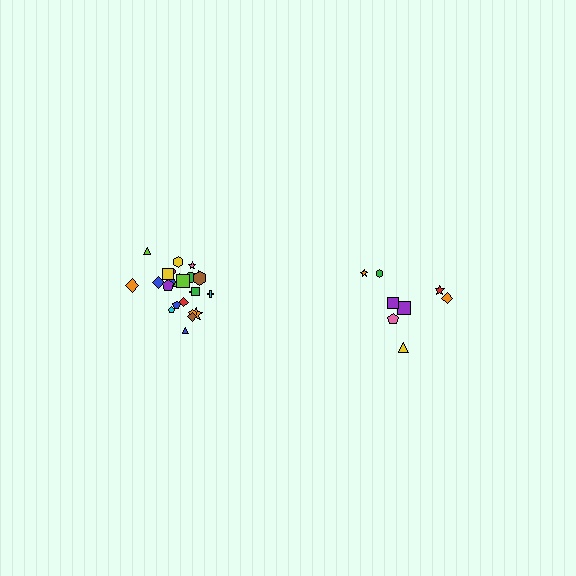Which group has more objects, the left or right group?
The left group.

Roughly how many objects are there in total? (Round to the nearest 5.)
Roughly 35 objects in total.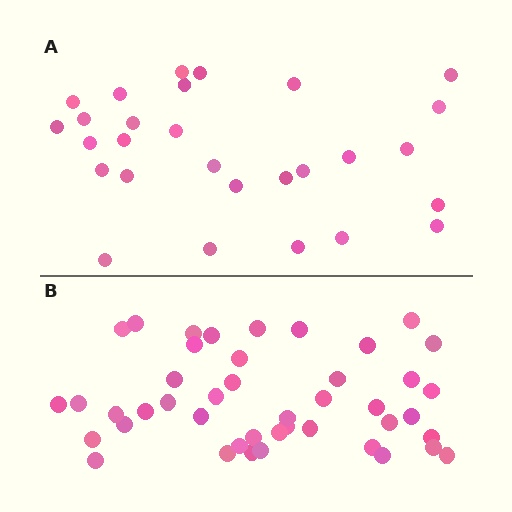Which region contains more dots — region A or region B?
Region B (the bottom region) has more dots.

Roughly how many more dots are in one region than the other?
Region B has approximately 15 more dots than region A.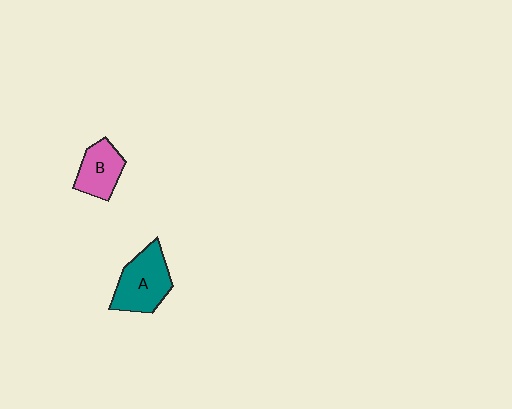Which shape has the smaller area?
Shape B (pink).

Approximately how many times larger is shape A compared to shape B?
Approximately 1.4 times.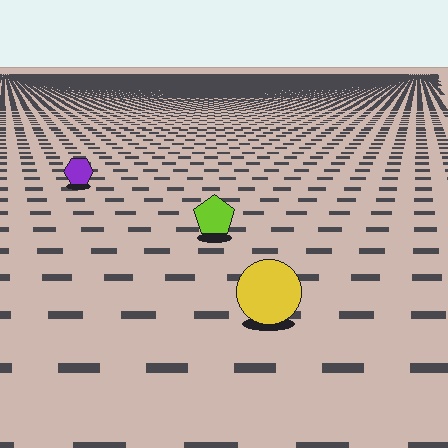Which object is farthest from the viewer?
The purple hexagon is farthest from the viewer. It appears smaller and the ground texture around it is denser.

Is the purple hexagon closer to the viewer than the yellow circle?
No. The yellow circle is closer — you can tell from the texture gradient: the ground texture is coarser near it.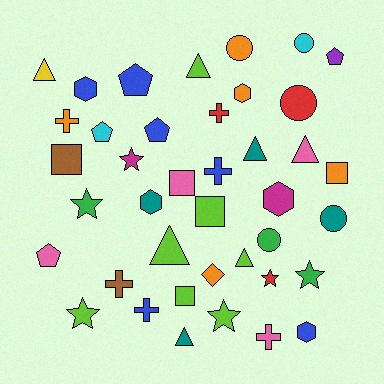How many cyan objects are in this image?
There are 2 cyan objects.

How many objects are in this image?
There are 40 objects.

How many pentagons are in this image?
There are 5 pentagons.